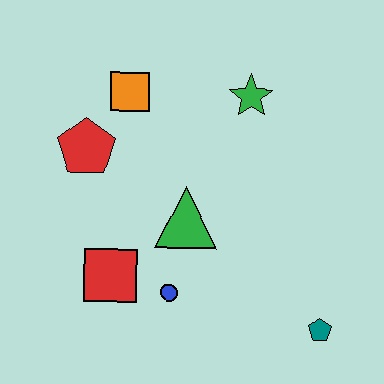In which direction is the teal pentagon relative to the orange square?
The teal pentagon is below the orange square.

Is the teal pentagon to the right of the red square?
Yes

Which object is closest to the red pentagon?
The orange square is closest to the red pentagon.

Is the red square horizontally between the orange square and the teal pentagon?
No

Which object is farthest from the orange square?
The teal pentagon is farthest from the orange square.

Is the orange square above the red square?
Yes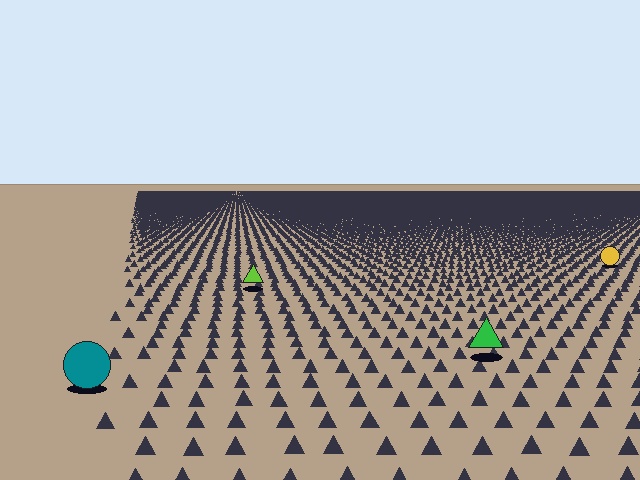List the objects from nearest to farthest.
From nearest to farthest: the teal circle, the green triangle, the lime triangle, the yellow circle.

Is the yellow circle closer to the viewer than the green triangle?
No. The green triangle is closer — you can tell from the texture gradient: the ground texture is coarser near it.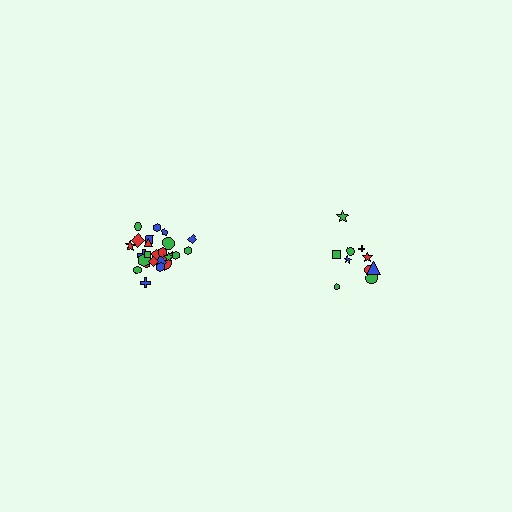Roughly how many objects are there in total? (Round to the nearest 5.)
Roughly 35 objects in total.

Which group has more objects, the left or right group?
The left group.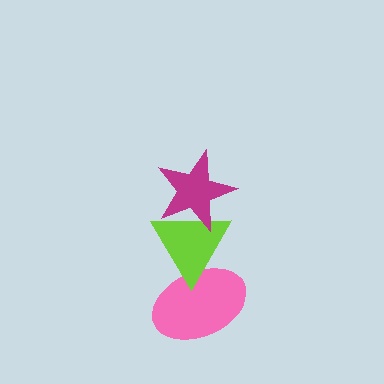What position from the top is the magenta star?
The magenta star is 1st from the top.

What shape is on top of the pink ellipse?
The lime triangle is on top of the pink ellipse.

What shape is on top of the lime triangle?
The magenta star is on top of the lime triangle.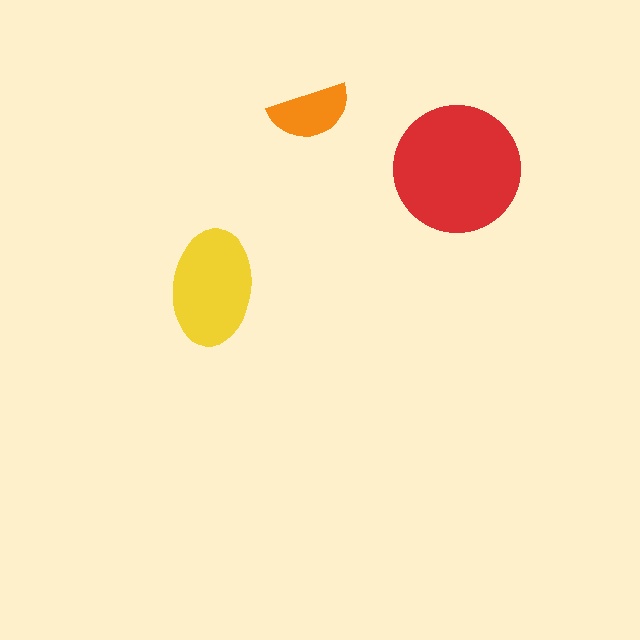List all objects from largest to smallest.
The red circle, the yellow ellipse, the orange semicircle.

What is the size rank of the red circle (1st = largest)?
1st.